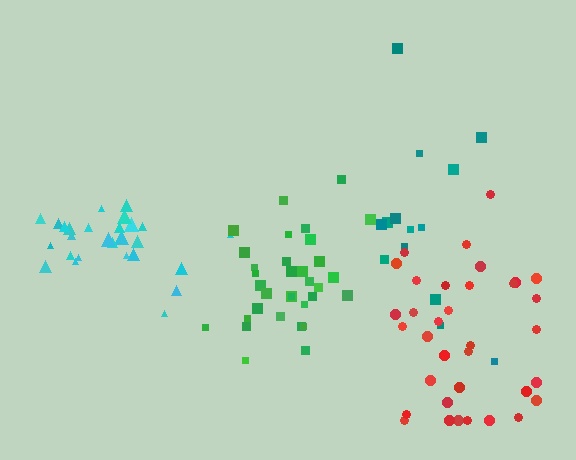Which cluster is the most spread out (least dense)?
Teal.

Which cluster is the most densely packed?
Green.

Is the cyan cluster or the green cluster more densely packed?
Green.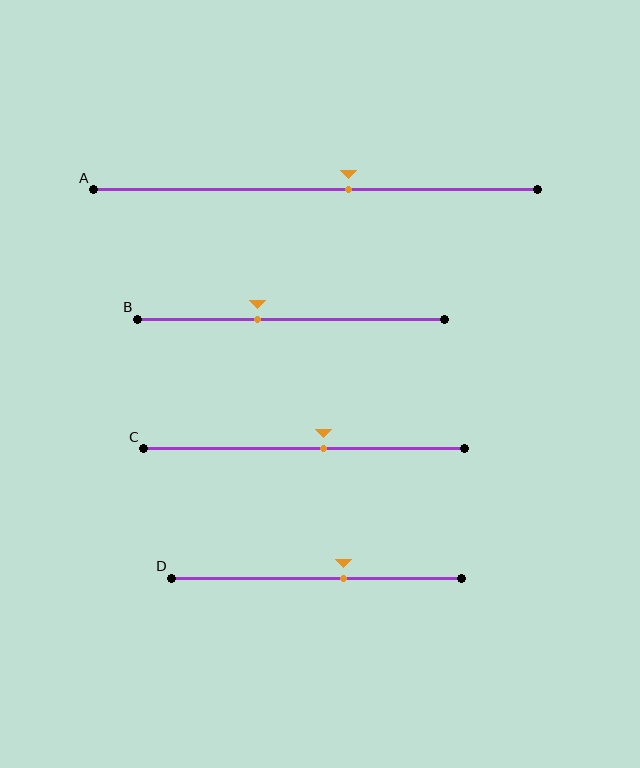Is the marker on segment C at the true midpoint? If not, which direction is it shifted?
No, the marker on segment C is shifted to the right by about 6% of the segment length.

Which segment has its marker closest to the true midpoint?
Segment C has its marker closest to the true midpoint.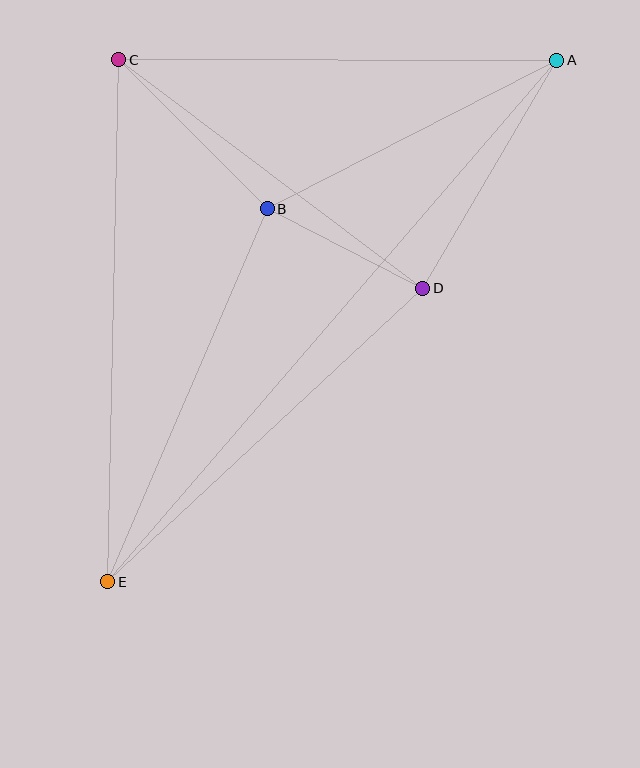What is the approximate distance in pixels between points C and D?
The distance between C and D is approximately 381 pixels.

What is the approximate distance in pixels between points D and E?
The distance between D and E is approximately 431 pixels.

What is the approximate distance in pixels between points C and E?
The distance between C and E is approximately 522 pixels.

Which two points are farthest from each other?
Points A and E are farthest from each other.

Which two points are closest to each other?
Points B and D are closest to each other.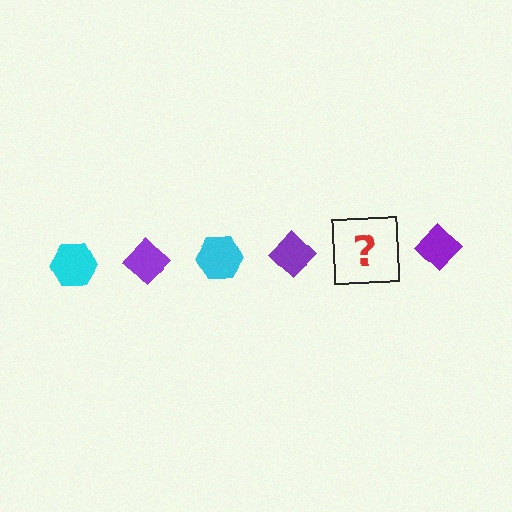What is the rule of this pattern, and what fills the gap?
The rule is that the pattern alternates between cyan hexagon and purple diamond. The gap should be filled with a cyan hexagon.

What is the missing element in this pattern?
The missing element is a cyan hexagon.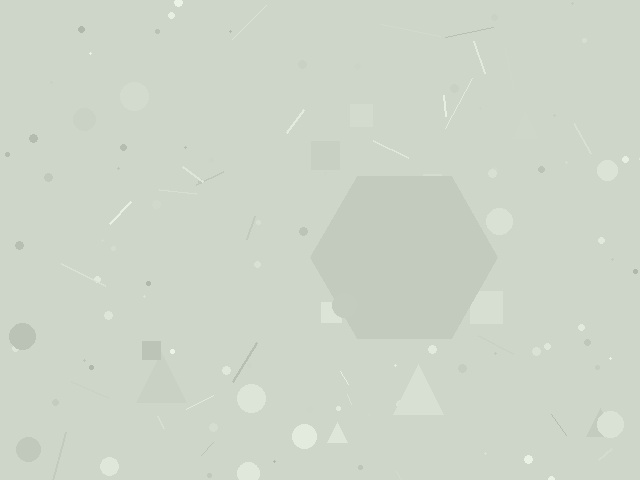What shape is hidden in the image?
A hexagon is hidden in the image.